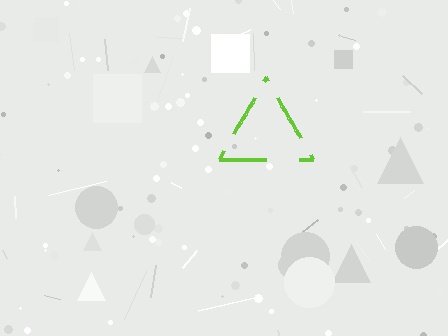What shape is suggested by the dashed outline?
The dashed outline suggests a triangle.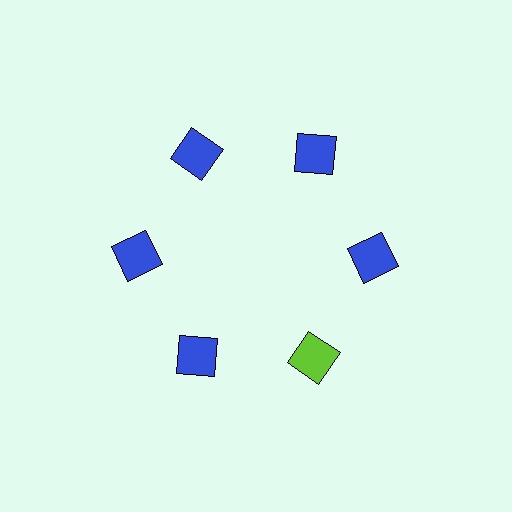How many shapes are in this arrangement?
There are 6 shapes arranged in a ring pattern.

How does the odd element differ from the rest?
It has a different color: lime instead of blue.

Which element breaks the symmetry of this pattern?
The lime square at roughly the 5 o'clock position breaks the symmetry. All other shapes are blue squares.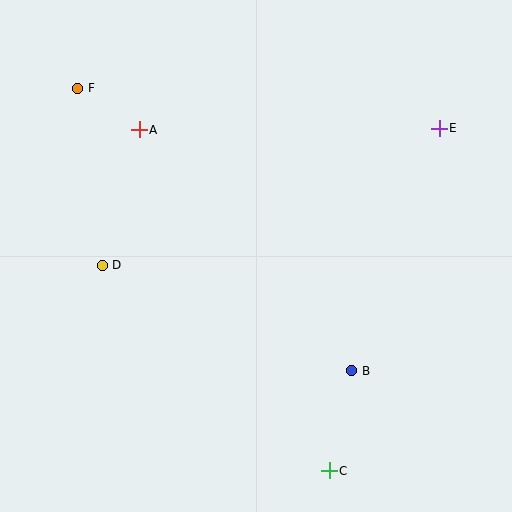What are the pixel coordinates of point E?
Point E is at (439, 128).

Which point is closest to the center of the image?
Point B at (352, 371) is closest to the center.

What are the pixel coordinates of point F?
Point F is at (78, 88).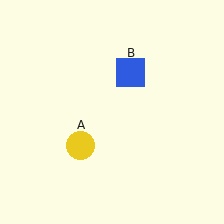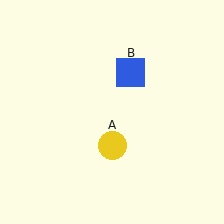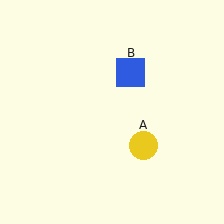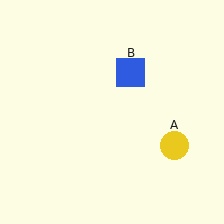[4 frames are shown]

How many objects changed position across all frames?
1 object changed position: yellow circle (object A).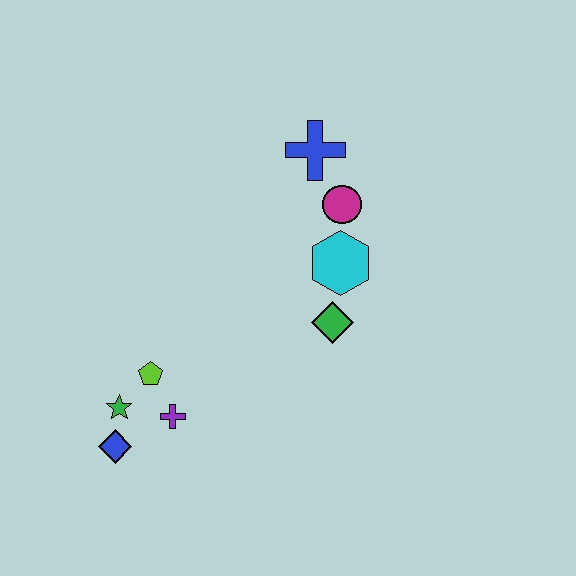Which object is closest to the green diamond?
The cyan hexagon is closest to the green diamond.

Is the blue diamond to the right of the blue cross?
No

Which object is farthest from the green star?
The blue cross is farthest from the green star.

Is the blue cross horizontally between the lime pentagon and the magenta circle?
Yes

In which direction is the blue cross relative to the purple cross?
The blue cross is above the purple cross.